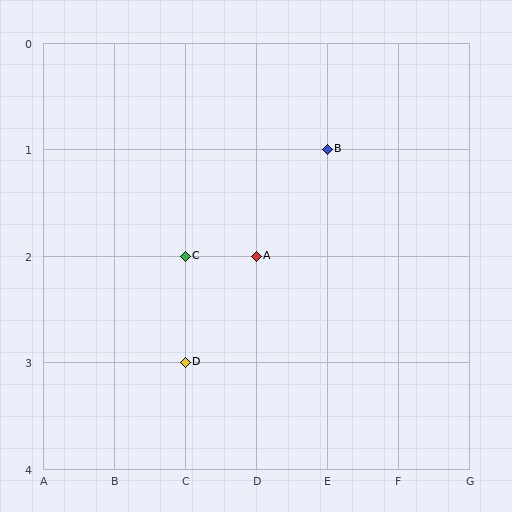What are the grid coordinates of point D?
Point D is at grid coordinates (C, 3).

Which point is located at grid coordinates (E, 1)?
Point B is at (E, 1).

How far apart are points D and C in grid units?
Points D and C are 1 row apart.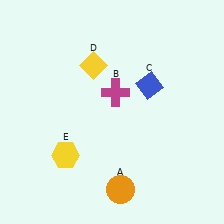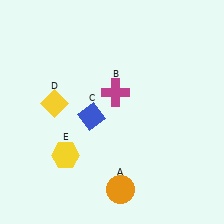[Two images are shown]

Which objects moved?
The objects that moved are: the blue diamond (C), the yellow diamond (D).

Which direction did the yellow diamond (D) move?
The yellow diamond (D) moved left.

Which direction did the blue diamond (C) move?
The blue diamond (C) moved left.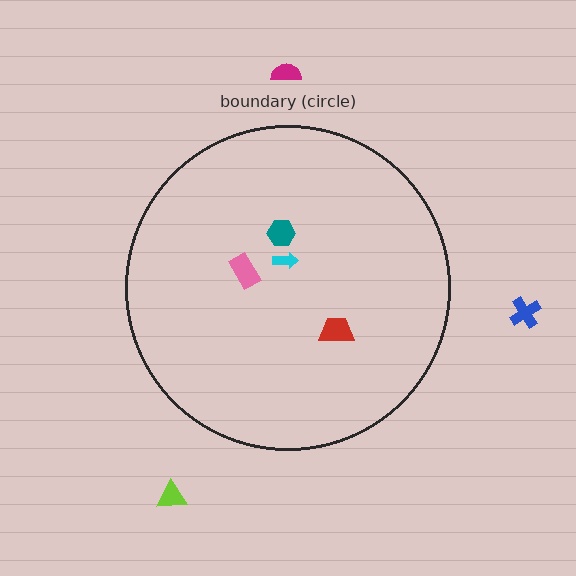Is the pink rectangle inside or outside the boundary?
Inside.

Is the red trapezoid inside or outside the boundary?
Inside.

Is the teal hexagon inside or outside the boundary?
Inside.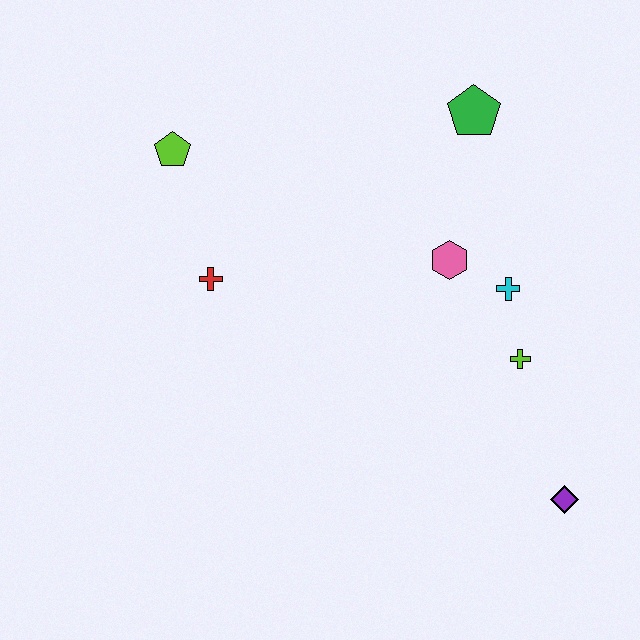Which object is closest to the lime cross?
The cyan cross is closest to the lime cross.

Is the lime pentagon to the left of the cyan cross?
Yes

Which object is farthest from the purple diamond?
The lime pentagon is farthest from the purple diamond.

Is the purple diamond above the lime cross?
No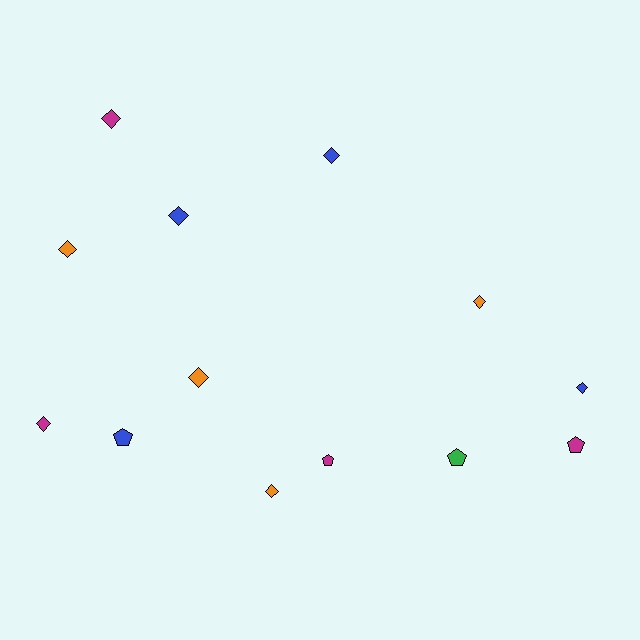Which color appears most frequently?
Orange, with 4 objects.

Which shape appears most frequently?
Diamond, with 9 objects.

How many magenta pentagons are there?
There are 2 magenta pentagons.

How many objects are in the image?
There are 13 objects.